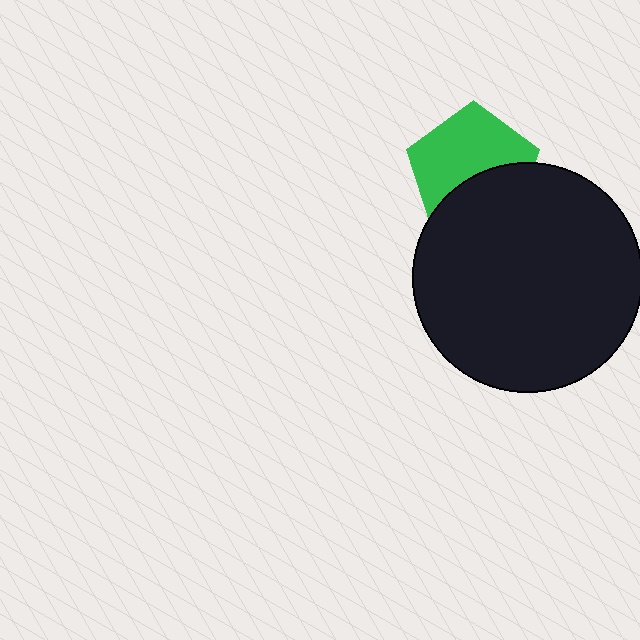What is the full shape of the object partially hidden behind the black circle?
The partially hidden object is a green pentagon.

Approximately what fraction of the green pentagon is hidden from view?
Roughly 40% of the green pentagon is hidden behind the black circle.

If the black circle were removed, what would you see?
You would see the complete green pentagon.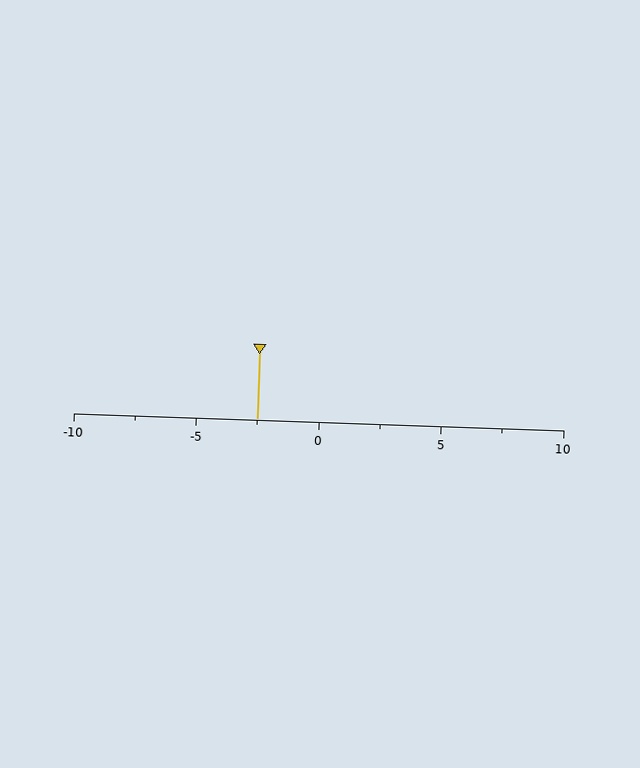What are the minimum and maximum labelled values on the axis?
The axis runs from -10 to 10.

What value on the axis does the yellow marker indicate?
The marker indicates approximately -2.5.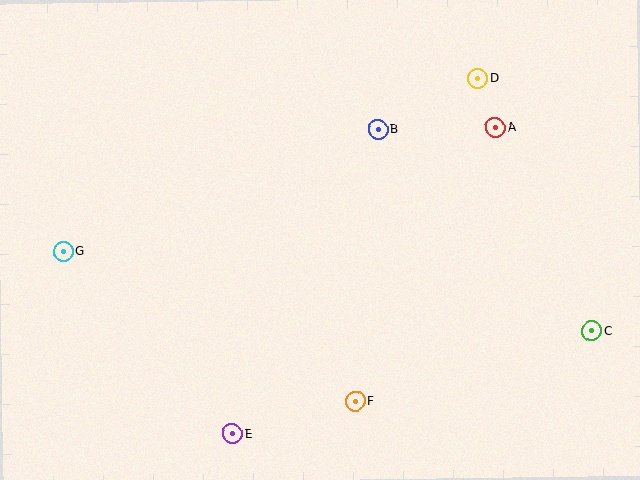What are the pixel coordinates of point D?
Point D is at (478, 78).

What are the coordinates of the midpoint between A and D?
The midpoint between A and D is at (487, 103).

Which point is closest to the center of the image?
Point B at (378, 130) is closest to the center.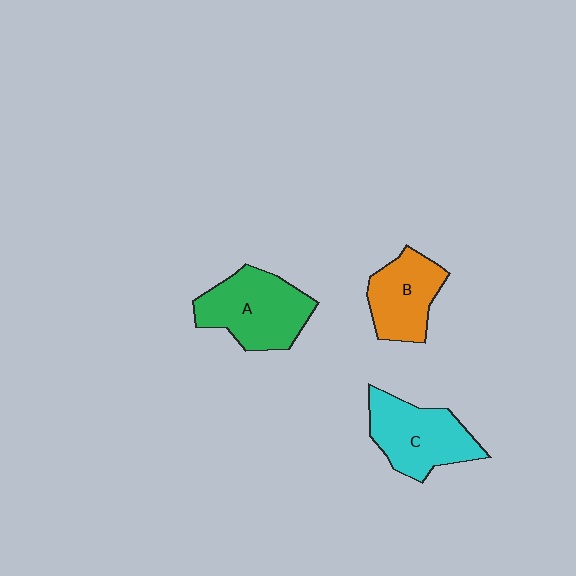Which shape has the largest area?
Shape A (green).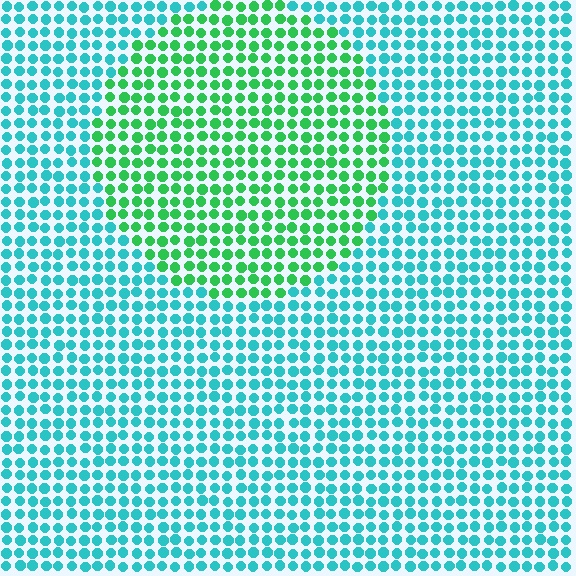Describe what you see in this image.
The image is filled with small cyan elements in a uniform arrangement. A circle-shaped region is visible where the elements are tinted to a slightly different hue, forming a subtle color boundary.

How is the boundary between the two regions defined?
The boundary is defined purely by a slight shift in hue (about 46 degrees). Spacing, size, and orientation are identical on both sides.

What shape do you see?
I see a circle.